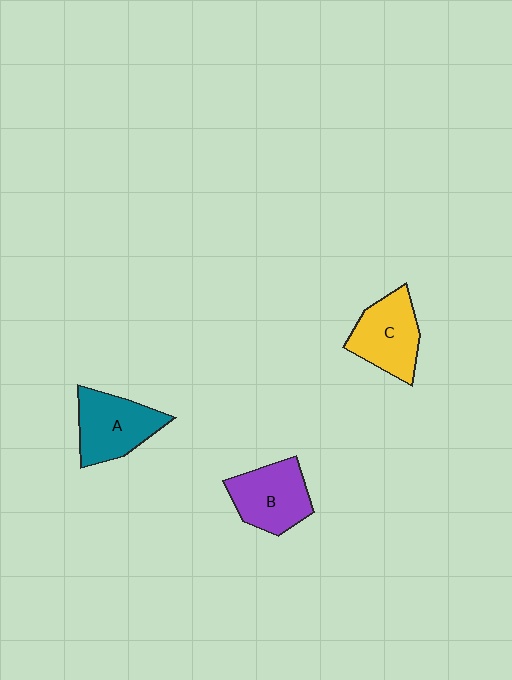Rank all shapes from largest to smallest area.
From largest to smallest: A (teal), B (purple), C (yellow).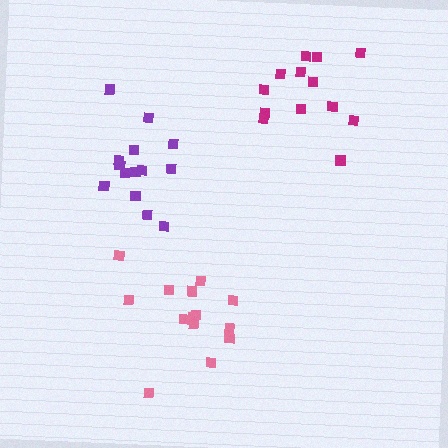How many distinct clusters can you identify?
There are 3 distinct clusters.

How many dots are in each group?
Group 1: 14 dots, Group 2: 14 dots, Group 3: 13 dots (41 total).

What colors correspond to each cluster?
The clusters are colored: pink, purple, magenta.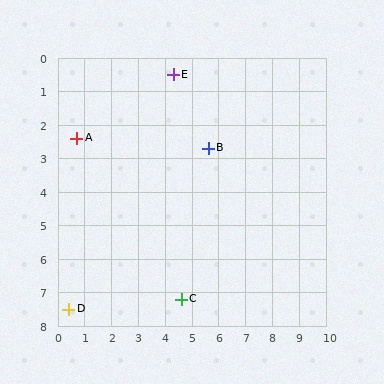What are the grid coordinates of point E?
Point E is at approximately (4.3, 0.5).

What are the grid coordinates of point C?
Point C is at approximately (4.6, 7.2).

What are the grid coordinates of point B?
Point B is at approximately (5.6, 2.7).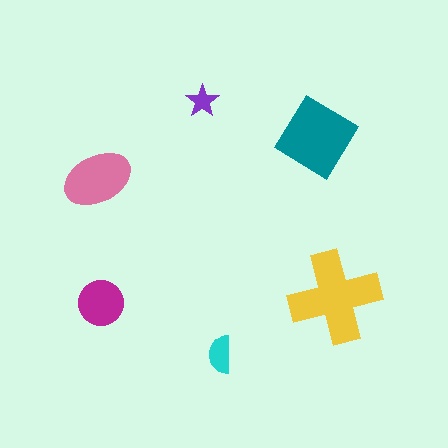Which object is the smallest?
The purple star.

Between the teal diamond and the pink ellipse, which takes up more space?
The teal diamond.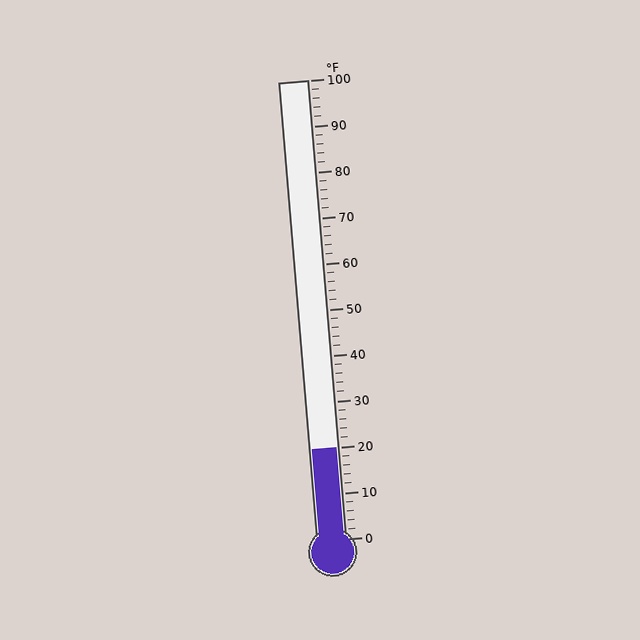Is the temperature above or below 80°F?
The temperature is below 80°F.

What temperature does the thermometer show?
The thermometer shows approximately 20°F.